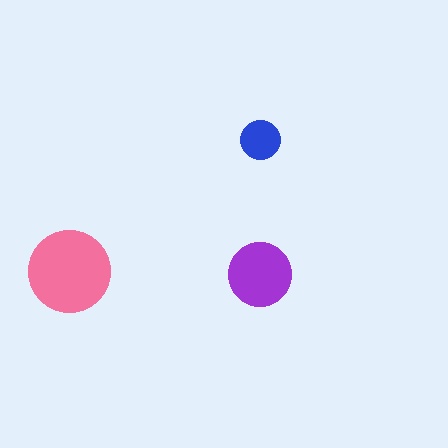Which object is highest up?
The blue circle is topmost.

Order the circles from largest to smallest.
the pink one, the purple one, the blue one.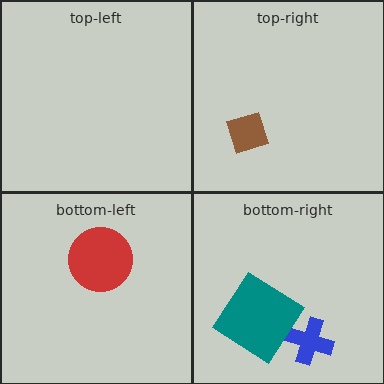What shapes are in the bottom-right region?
The blue cross, the teal diamond.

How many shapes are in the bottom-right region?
2.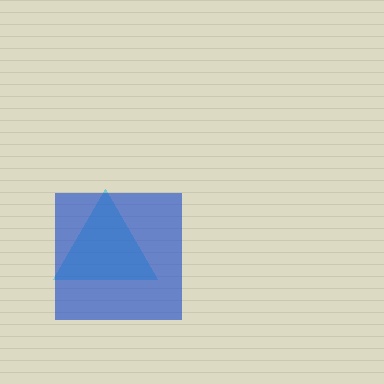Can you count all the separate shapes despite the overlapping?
Yes, there are 2 separate shapes.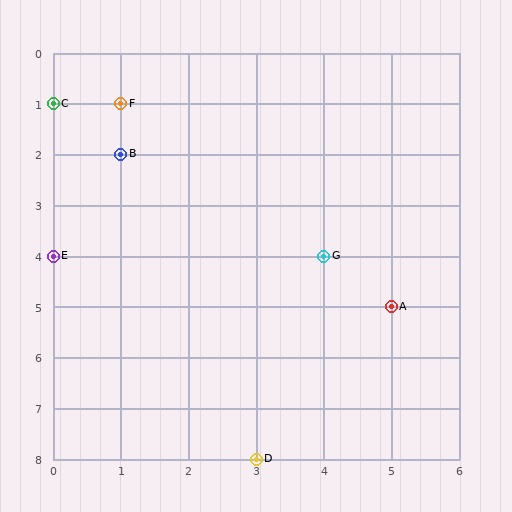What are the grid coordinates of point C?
Point C is at grid coordinates (0, 1).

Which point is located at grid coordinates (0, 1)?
Point C is at (0, 1).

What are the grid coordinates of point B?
Point B is at grid coordinates (1, 2).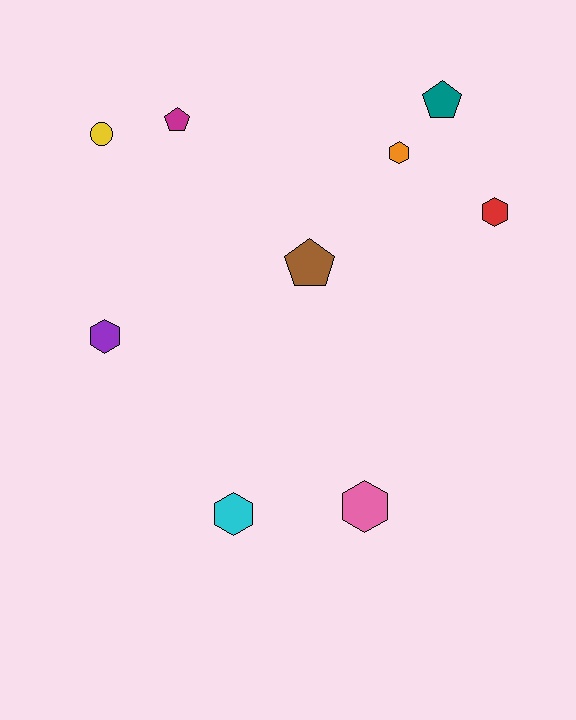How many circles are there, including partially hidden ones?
There is 1 circle.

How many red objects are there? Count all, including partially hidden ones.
There is 1 red object.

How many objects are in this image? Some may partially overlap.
There are 9 objects.